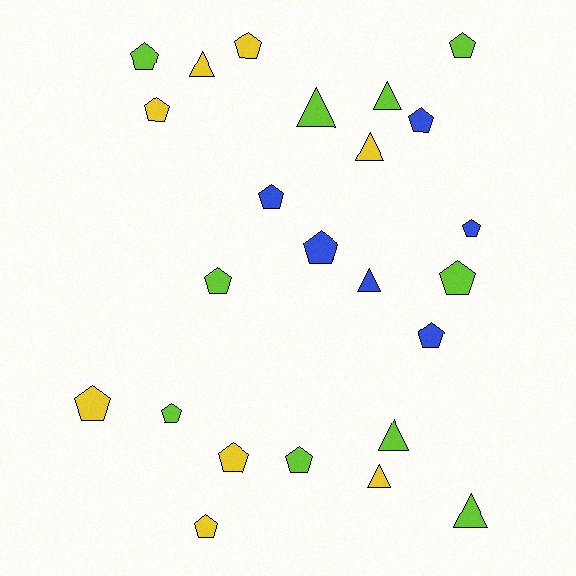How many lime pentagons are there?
There are 6 lime pentagons.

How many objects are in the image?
There are 24 objects.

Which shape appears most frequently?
Pentagon, with 16 objects.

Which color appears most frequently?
Lime, with 10 objects.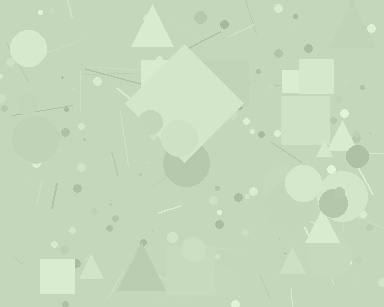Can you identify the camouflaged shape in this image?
The camouflaged shape is a diamond.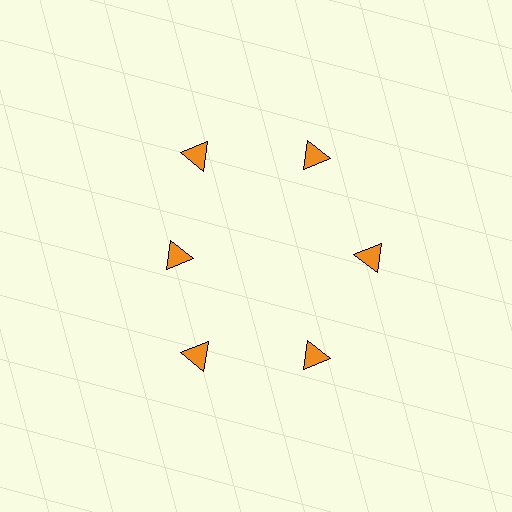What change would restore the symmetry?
The symmetry would be restored by moving it outward, back onto the ring so that all 6 triangles sit at equal angles and equal distance from the center.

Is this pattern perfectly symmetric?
No. The 6 orange triangles are arranged in a ring, but one element near the 9 o'clock position is pulled inward toward the center, breaking the 6-fold rotational symmetry.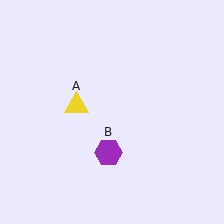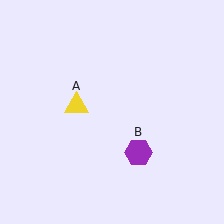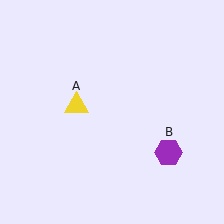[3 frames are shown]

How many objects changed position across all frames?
1 object changed position: purple hexagon (object B).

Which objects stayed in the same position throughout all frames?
Yellow triangle (object A) remained stationary.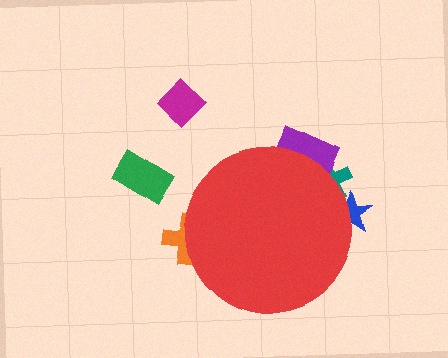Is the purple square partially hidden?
Yes, the purple square is partially hidden behind the red circle.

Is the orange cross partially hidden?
Yes, the orange cross is partially hidden behind the red circle.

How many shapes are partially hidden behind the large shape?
4 shapes are partially hidden.